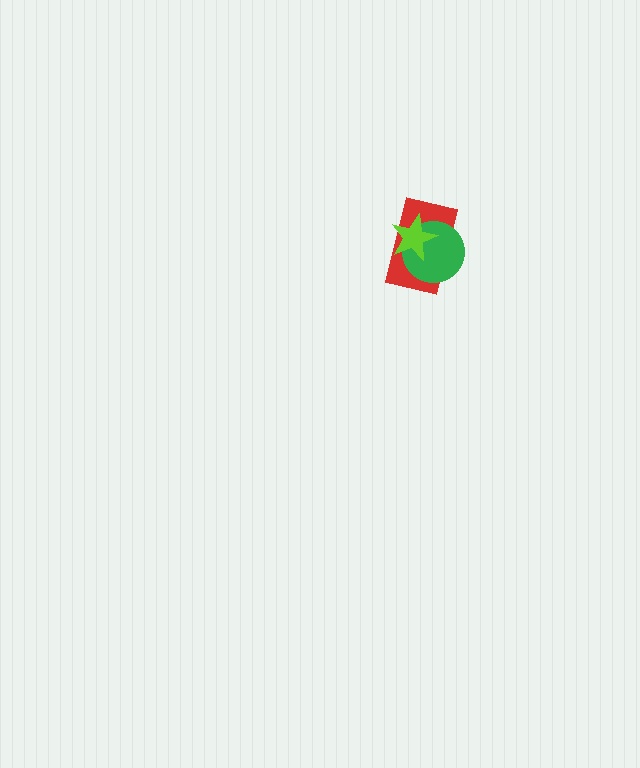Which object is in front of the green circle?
The lime star is in front of the green circle.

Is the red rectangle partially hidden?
Yes, it is partially covered by another shape.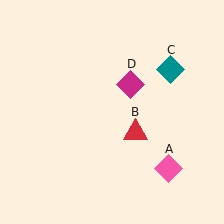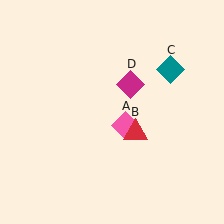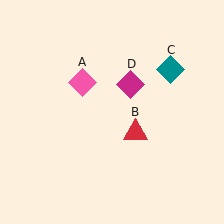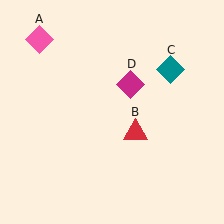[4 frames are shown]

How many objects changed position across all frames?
1 object changed position: pink diamond (object A).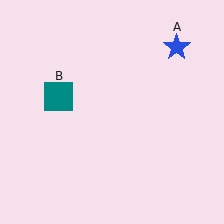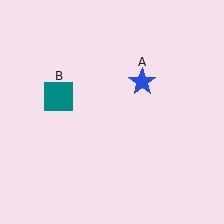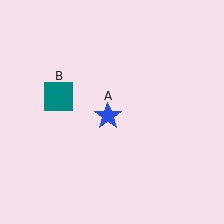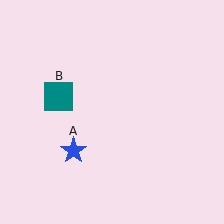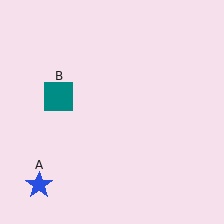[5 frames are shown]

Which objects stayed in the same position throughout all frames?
Teal square (object B) remained stationary.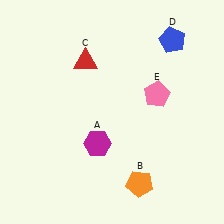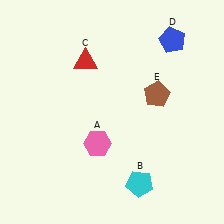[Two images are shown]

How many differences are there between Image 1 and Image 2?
There are 3 differences between the two images.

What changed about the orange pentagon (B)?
In Image 1, B is orange. In Image 2, it changed to cyan.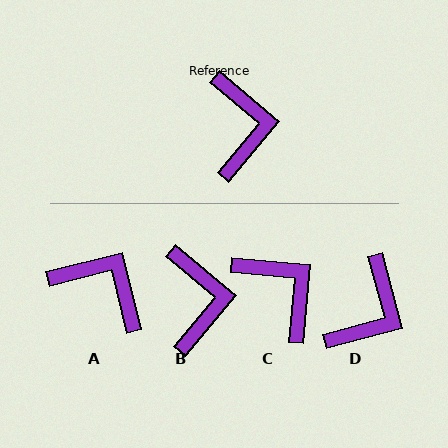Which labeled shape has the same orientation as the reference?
B.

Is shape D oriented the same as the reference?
No, it is off by about 35 degrees.